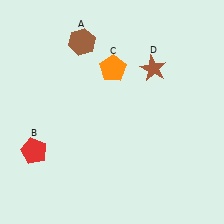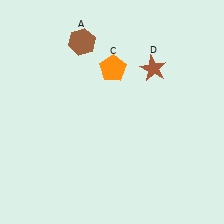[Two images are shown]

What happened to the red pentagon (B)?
The red pentagon (B) was removed in Image 2. It was in the bottom-left area of Image 1.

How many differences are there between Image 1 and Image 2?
There is 1 difference between the two images.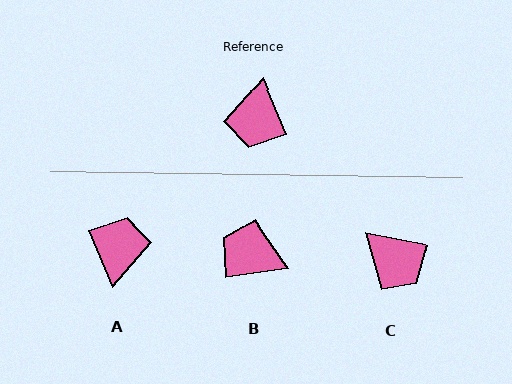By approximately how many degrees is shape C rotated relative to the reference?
Approximately 56 degrees counter-clockwise.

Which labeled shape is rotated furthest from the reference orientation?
A, about 180 degrees away.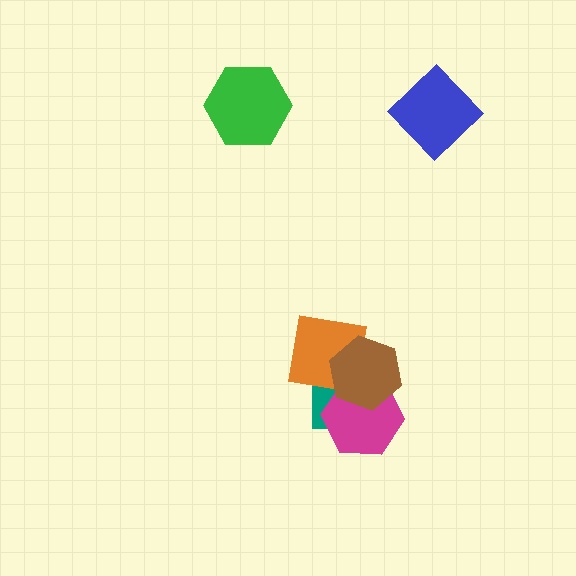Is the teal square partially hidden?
Yes, it is partially covered by another shape.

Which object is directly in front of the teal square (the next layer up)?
The magenta hexagon is directly in front of the teal square.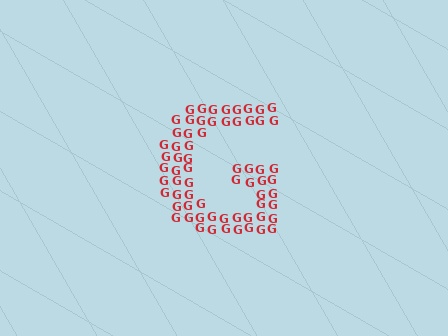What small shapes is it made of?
It is made of small letter G's.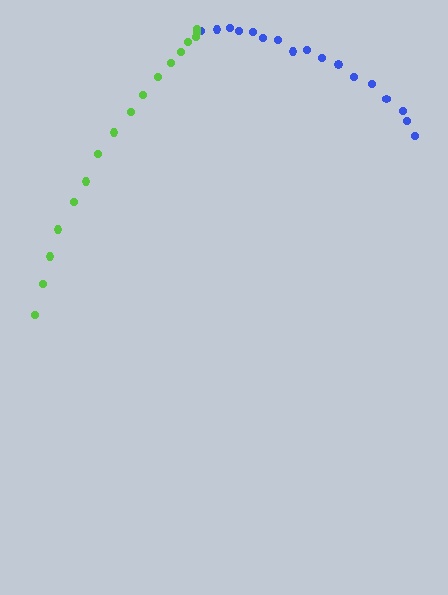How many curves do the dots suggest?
There are 2 distinct paths.